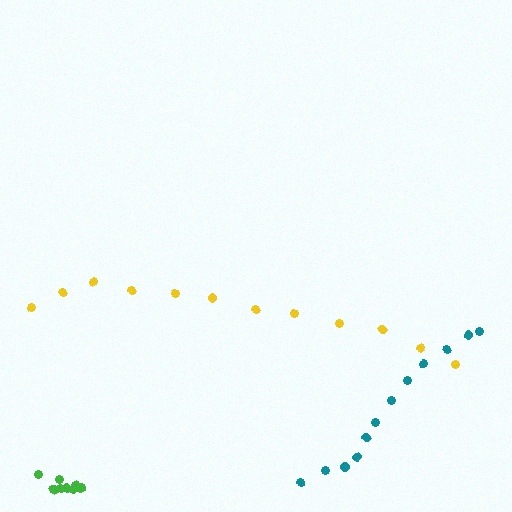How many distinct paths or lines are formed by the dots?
There are 3 distinct paths.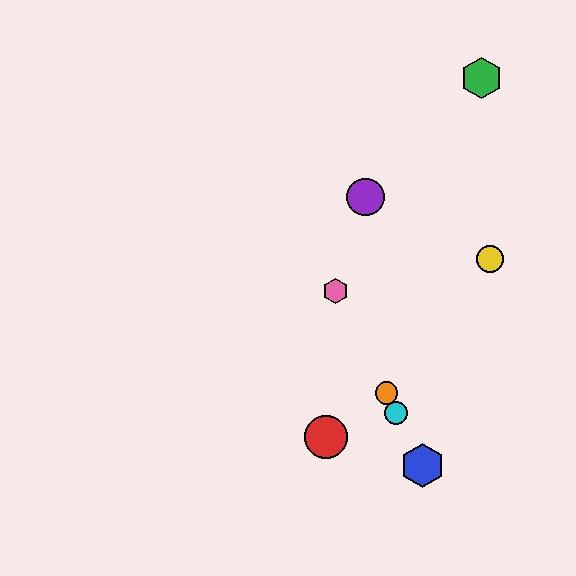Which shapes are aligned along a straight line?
The blue hexagon, the orange circle, the cyan circle, the pink hexagon are aligned along a straight line.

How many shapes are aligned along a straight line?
4 shapes (the blue hexagon, the orange circle, the cyan circle, the pink hexagon) are aligned along a straight line.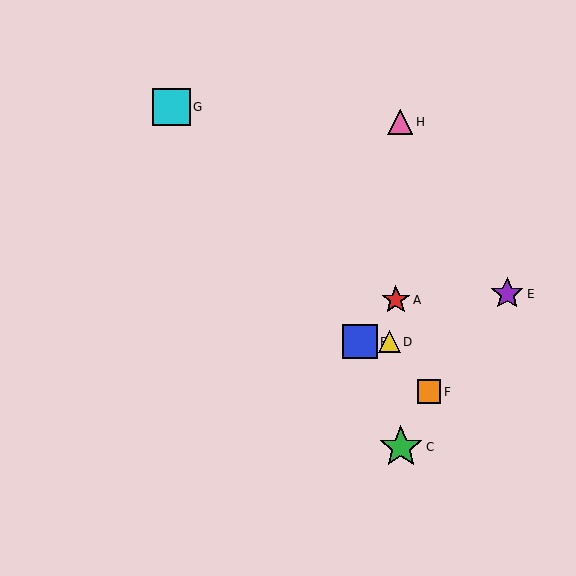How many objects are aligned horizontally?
2 objects (B, D) are aligned horizontally.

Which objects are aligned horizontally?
Objects B, D are aligned horizontally.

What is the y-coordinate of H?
Object H is at y≈122.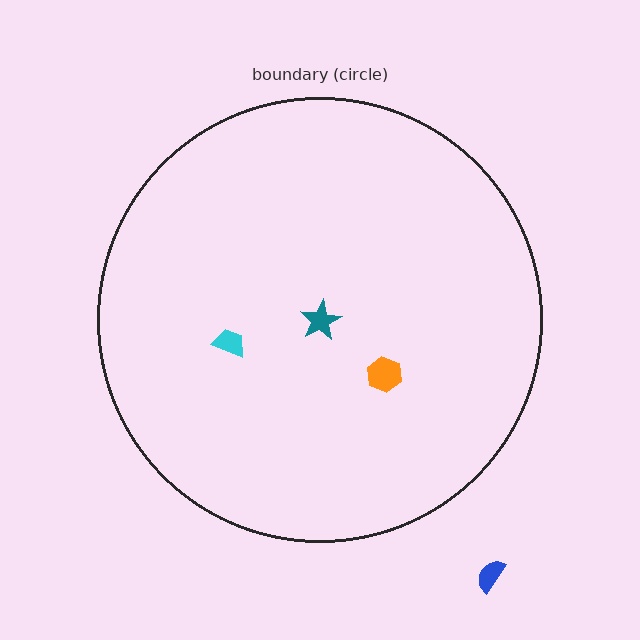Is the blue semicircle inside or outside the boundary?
Outside.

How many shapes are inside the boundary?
3 inside, 1 outside.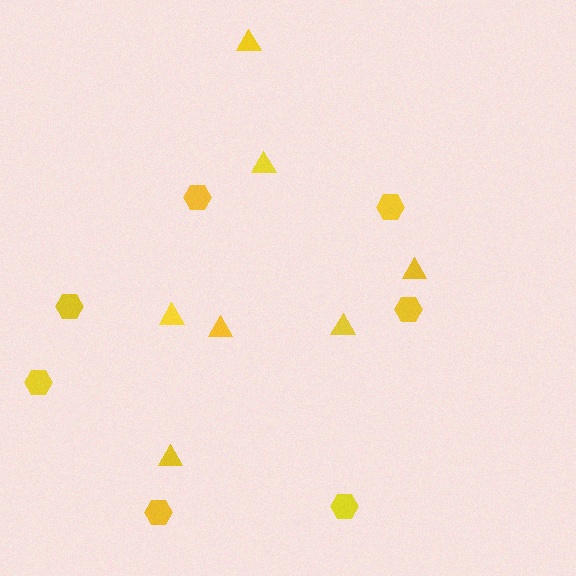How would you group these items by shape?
There are 2 groups: one group of triangles (7) and one group of hexagons (7).